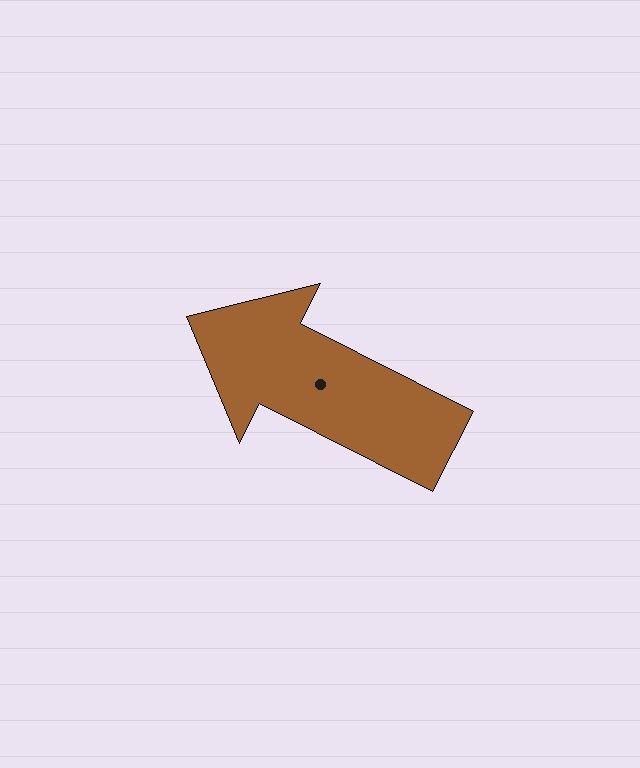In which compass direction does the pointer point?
Northwest.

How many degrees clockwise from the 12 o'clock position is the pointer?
Approximately 297 degrees.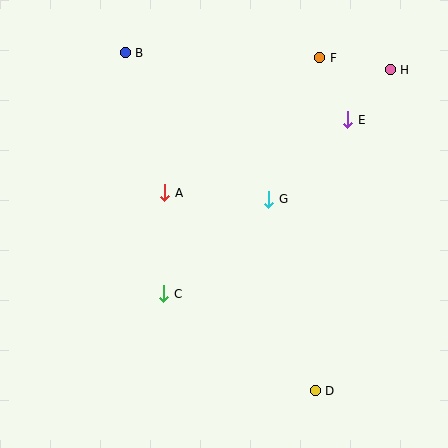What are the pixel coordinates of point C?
Point C is at (164, 294).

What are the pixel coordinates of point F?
Point F is at (320, 58).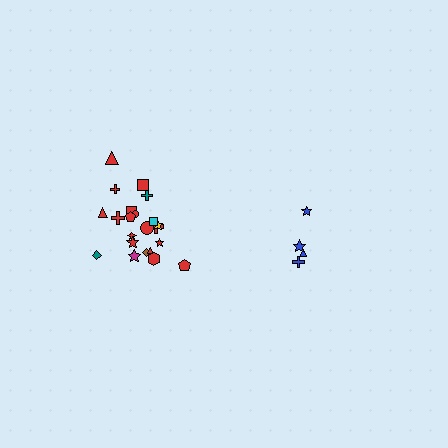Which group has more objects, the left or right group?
The left group.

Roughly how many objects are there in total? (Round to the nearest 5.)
Roughly 25 objects in total.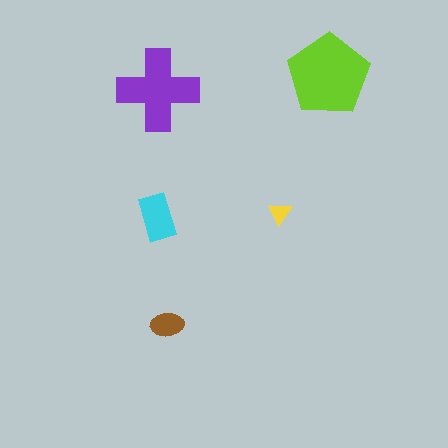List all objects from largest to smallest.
The lime pentagon, the purple cross, the cyan rectangle, the brown ellipse, the yellow triangle.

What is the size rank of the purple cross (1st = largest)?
2nd.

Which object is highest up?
The lime pentagon is topmost.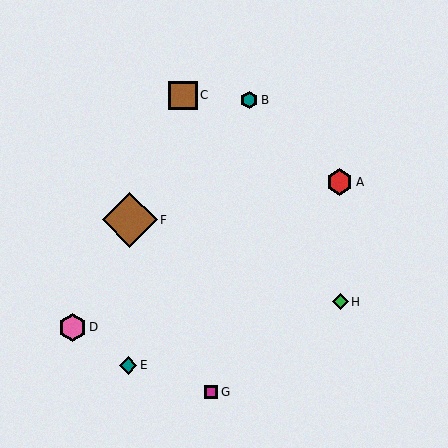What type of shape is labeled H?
Shape H is a green diamond.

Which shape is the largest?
The brown diamond (labeled F) is the largest.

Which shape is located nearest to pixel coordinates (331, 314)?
The green diamond (labeled H) at (340, 302) is nearest to that location.